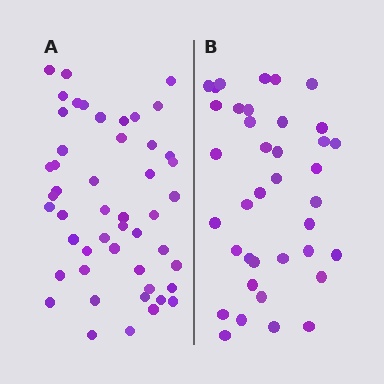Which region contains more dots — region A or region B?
Region A (the left region) has more dots.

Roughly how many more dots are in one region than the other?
Region A has roughly 12 or so more dots than region B.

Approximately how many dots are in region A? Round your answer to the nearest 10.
About 50 dots. (The exact count is 49, which rounds to 50.)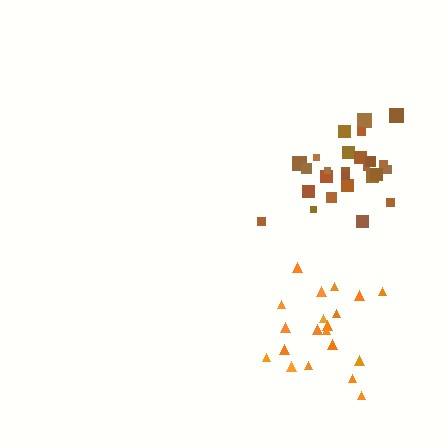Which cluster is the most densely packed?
Brown.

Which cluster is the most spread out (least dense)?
Orange.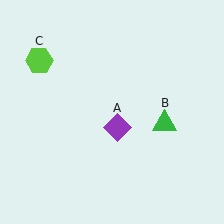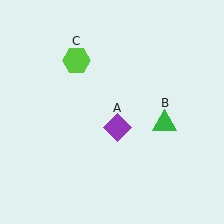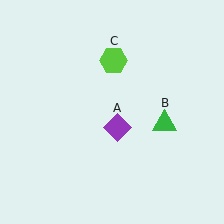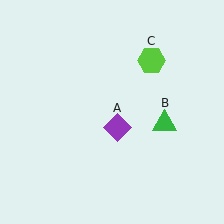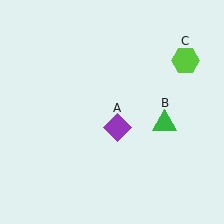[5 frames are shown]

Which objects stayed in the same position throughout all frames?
Purple diamond (object A) and green triangle (object B) remained stationary.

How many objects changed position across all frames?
1 object changed position: lime hexagon (object C).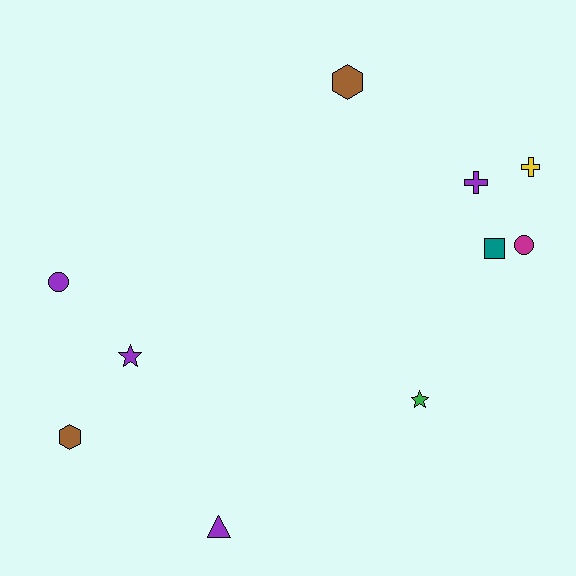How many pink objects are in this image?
There are no pink objects.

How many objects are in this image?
There are 10 objects.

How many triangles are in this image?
There is 1 triangle.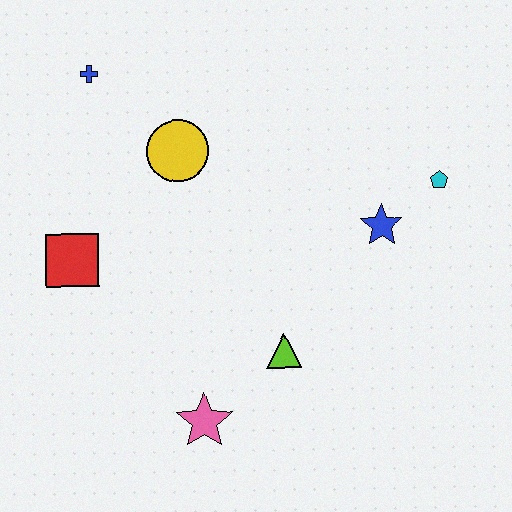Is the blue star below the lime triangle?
No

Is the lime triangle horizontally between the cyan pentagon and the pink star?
Yes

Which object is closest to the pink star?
The lime triangle is closest to the pink star.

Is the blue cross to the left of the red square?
No